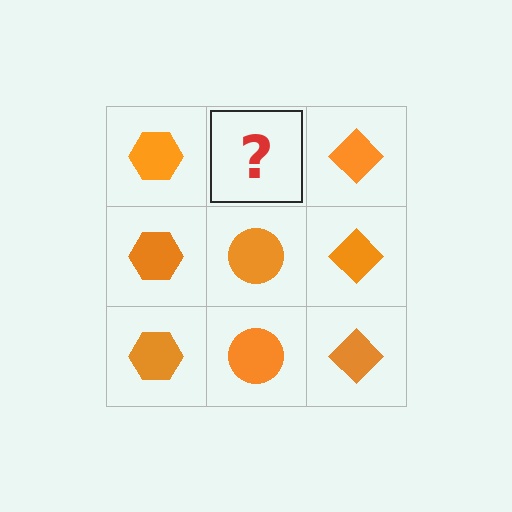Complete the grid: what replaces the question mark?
The question mark should be replaced with an orange circle.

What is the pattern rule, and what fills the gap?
The rule is that each column has a consistent shape. The gap should be filled with an orange circle.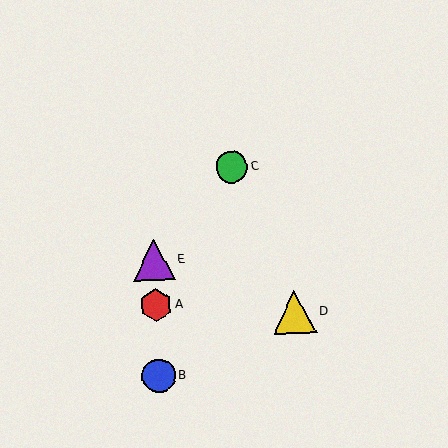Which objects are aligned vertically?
Objects A, B, E are aligned vertically.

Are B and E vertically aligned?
Yes, both are at x≈159.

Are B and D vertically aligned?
No, B is at x≈159 and D is at x≈294.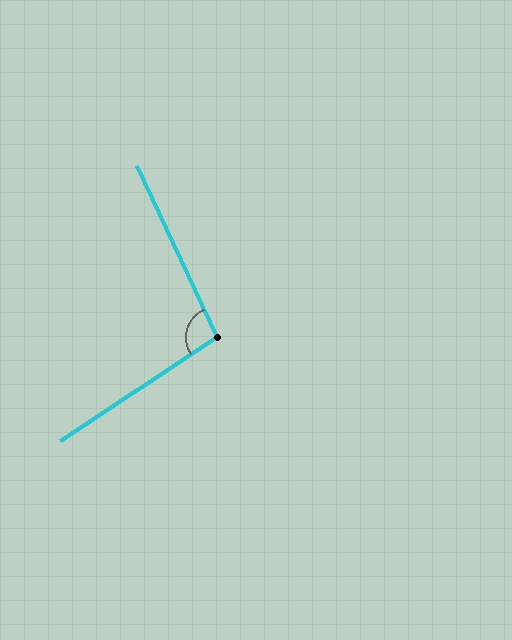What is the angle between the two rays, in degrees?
Approximately 99 degrees.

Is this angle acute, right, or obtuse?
It is obtuse.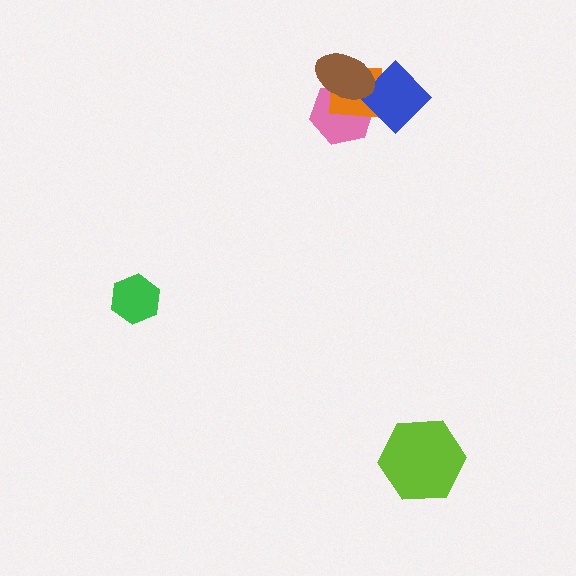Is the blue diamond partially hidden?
Yes, it is partially covered by another shape.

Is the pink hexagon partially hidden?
Yes, it is partially covered by another shape.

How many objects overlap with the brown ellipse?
3 objects overlap with the brown ellipse.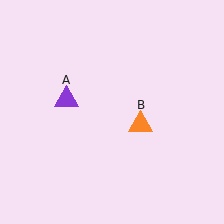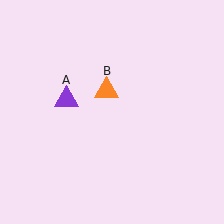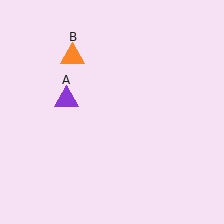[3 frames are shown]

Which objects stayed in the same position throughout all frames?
Purple triangle (object A) remained stationary.